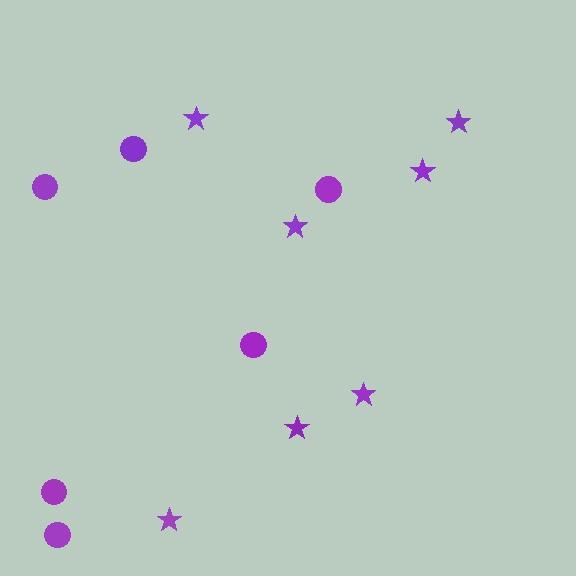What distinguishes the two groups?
There are 2 groups: one group of stars (7) and one group of circles (6).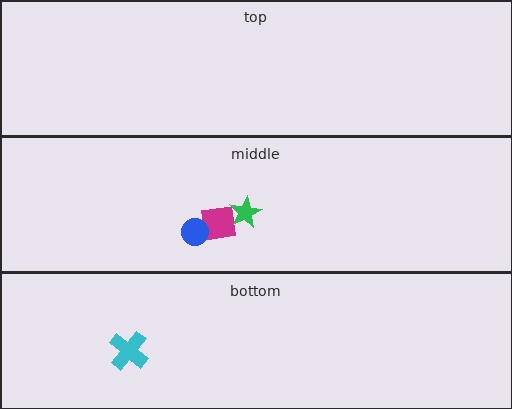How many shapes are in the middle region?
3.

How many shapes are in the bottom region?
1.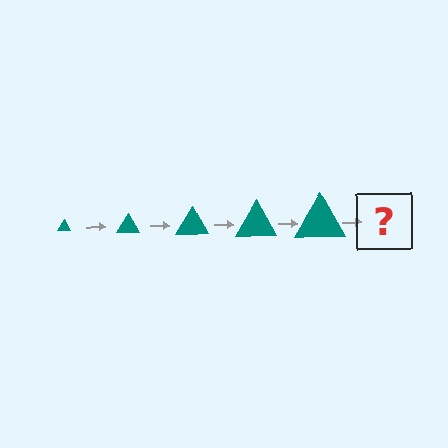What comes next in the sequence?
The next element should be a teal triangle, larger than the previous one.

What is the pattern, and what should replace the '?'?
The pattern is that the triangle gets progressively larger each step. The '?' should be a teal triangle, larger than the previous one.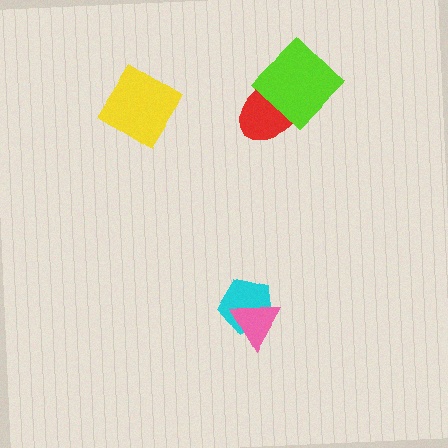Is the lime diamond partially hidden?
No, no other shape covers it.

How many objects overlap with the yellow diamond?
0 objects overlap with the yellow diamond.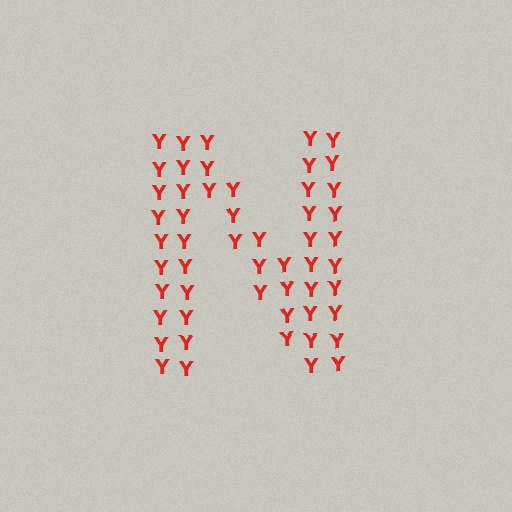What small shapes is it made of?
It is made of small letter Y's.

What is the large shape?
The large shape is the letter N.